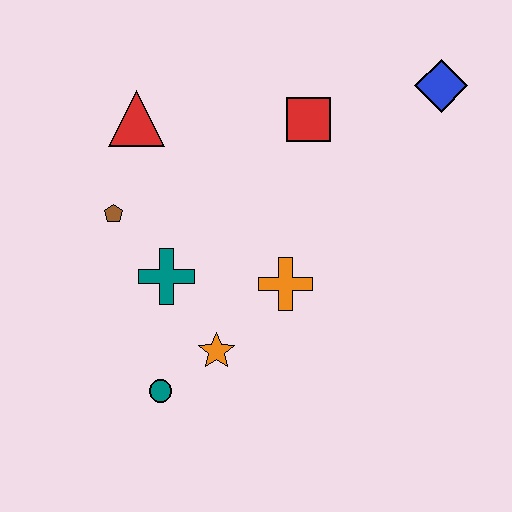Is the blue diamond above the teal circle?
Yes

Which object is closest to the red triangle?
The brown pentagon is closest to the red triangle.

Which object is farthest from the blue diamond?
The teal circle is farthest from the blue diamond.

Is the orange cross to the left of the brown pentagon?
No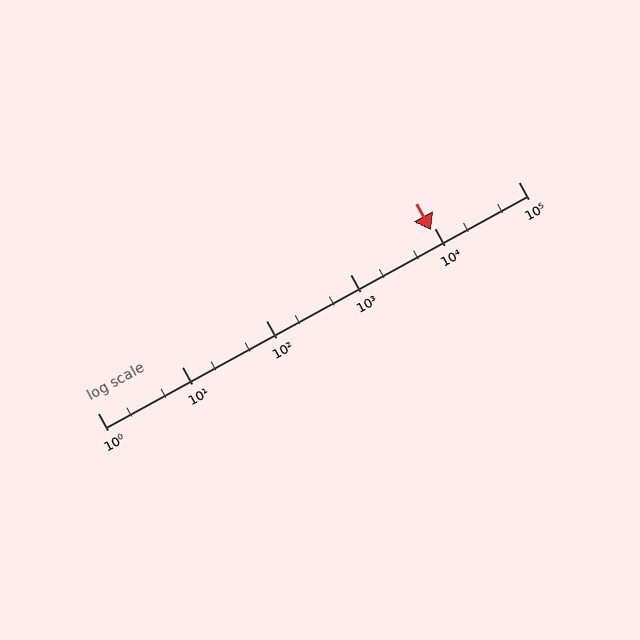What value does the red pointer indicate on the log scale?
The pointer indicates approximately 9300.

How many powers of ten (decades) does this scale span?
The scale spans 5 decades, from 1 to 100000.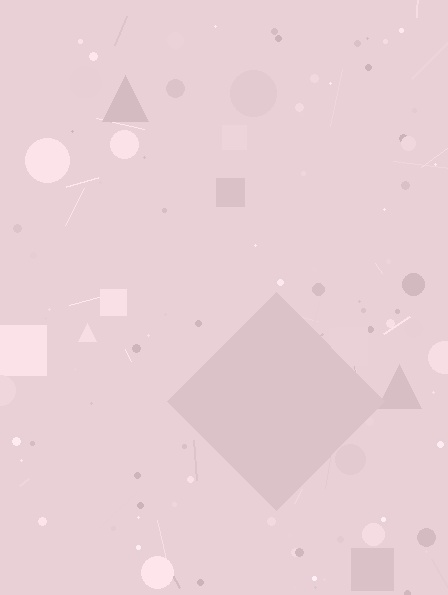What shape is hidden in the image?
A diamond is hidden in the image.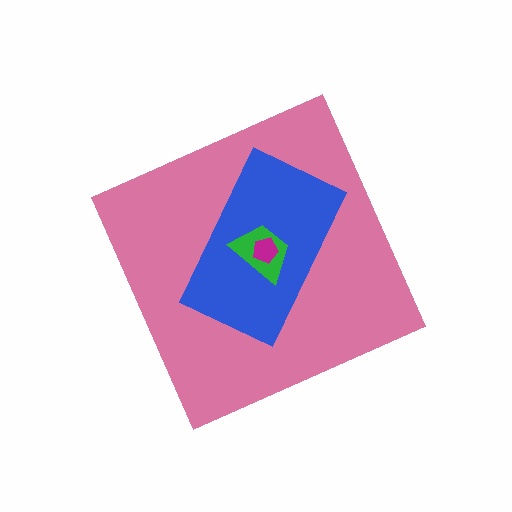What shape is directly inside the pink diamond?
The blue rectangle.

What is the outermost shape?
The pink diamond.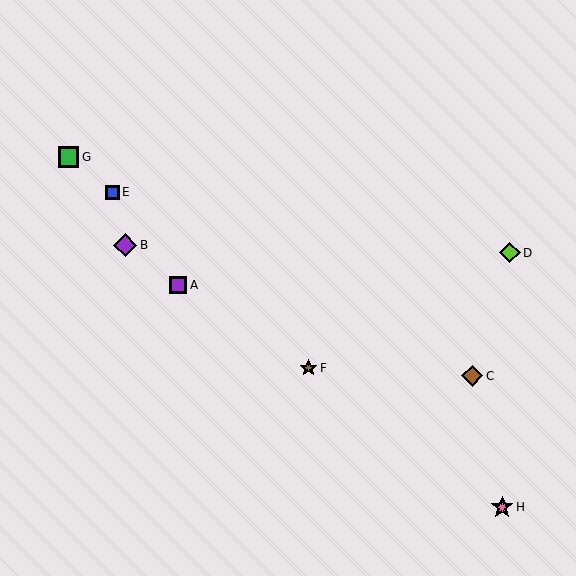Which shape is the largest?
The purple diamond (labeled B) is the largest.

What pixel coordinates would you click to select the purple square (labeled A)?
Click at (178, 285) to select the purple square A.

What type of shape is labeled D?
Shape D is a lime diamond.